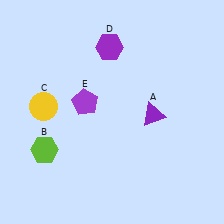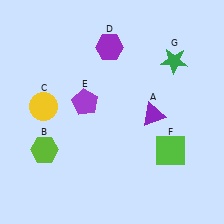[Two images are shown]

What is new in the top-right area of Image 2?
A green star (G) was added in the top-right area of Image 2.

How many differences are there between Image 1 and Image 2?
There are 2 differences between the two images.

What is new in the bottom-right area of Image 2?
A lime square (F) was added in the bottom-right area of Image 2.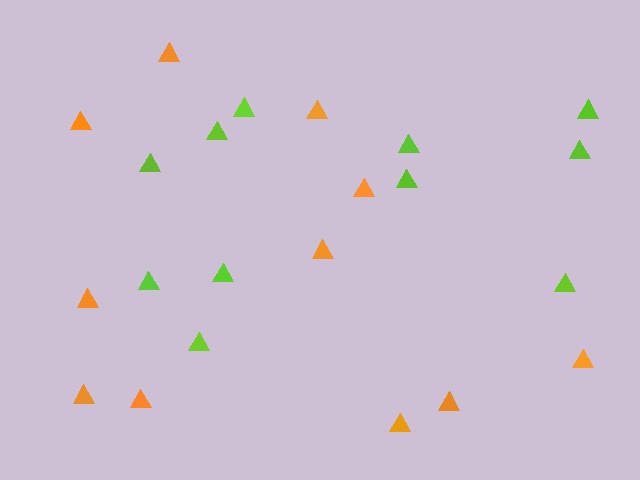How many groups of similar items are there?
There are 2 groups: one group of orange triangles (11) and one group of lime triangles (11).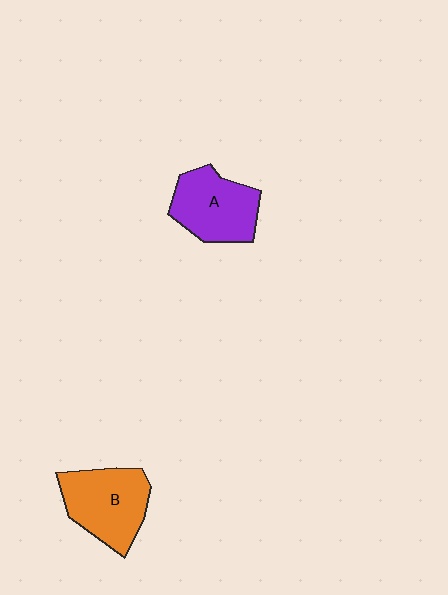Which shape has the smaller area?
Shape A (purple).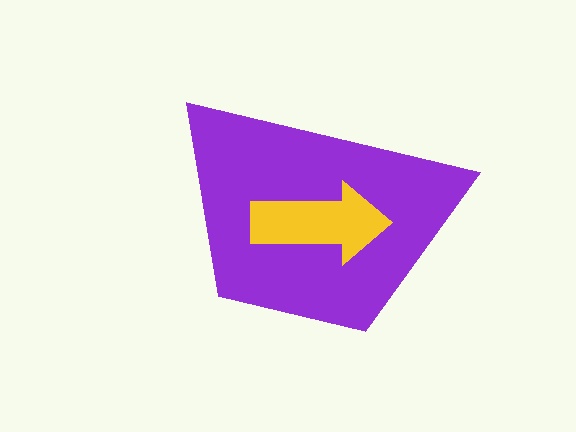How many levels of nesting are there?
2.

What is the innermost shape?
The yellow arrow.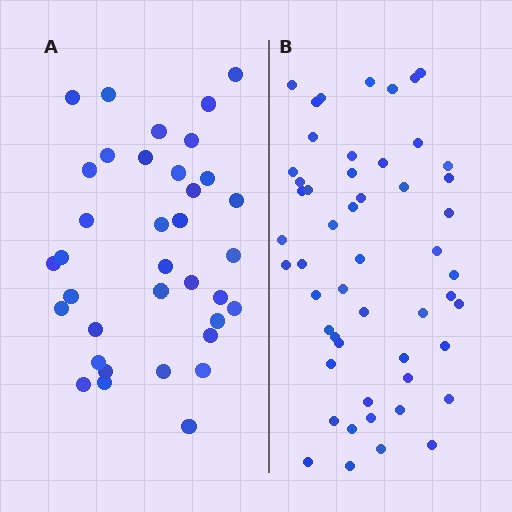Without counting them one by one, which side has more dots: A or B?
Region B (the right region) has more dots.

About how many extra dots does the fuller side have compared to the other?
Region B has approximately 15 more dots than region A.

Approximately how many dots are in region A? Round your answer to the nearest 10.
About 40 dots. (The exact count is 36, which rounds to 40.)